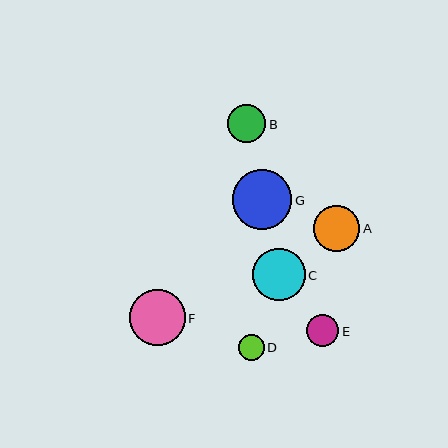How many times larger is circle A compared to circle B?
Circle A is approximately 1.2 times the size of circle B.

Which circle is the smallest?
Circle D is the smallest with a size of approximately 25 pixels.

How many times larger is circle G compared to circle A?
Circle G is approximately 1.3 times the size of circle A.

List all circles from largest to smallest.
From largest to smallest: G, F, C, A, B, E, D.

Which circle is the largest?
Circle G is the largest with a size of approximately 59 pixels.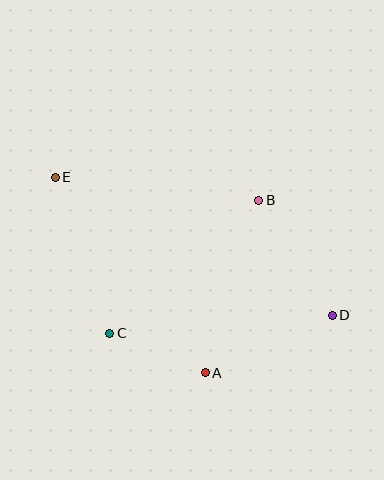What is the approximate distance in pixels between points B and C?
The distance between B and C is approximately 199 pixels.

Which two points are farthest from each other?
Points D and E are farthest from each other.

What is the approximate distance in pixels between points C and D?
The distance between C and D is approximately 223 pixels.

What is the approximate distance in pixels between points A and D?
The distance between A and D is approximately 140 pixels.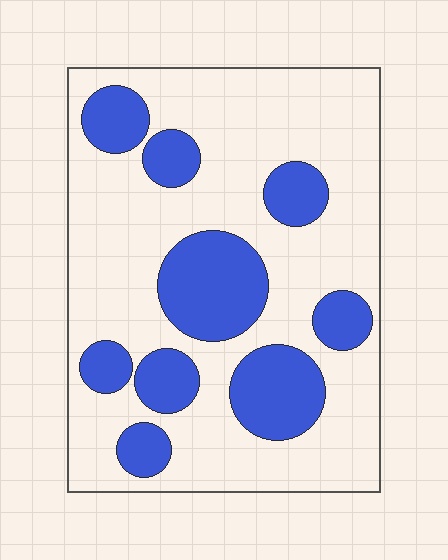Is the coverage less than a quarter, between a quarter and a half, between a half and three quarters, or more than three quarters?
Between a quarter and a half.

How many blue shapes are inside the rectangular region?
9.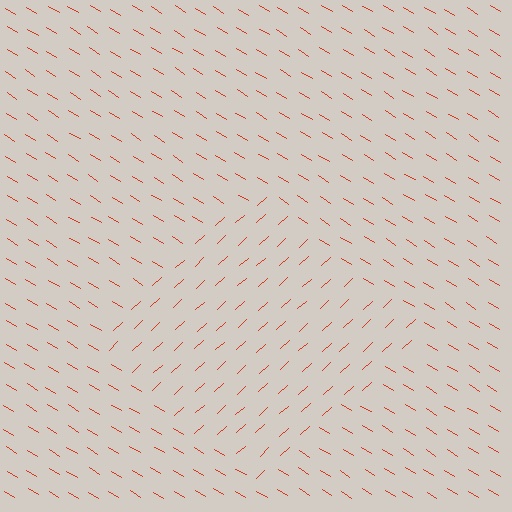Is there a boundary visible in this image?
Yes, there is a texture boundary formed by a change in line orientation.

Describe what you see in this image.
The image is filled with small red line segments. A diamond region in the image has lines oriented differently from the surrounding lines, creating a visible texture boundary.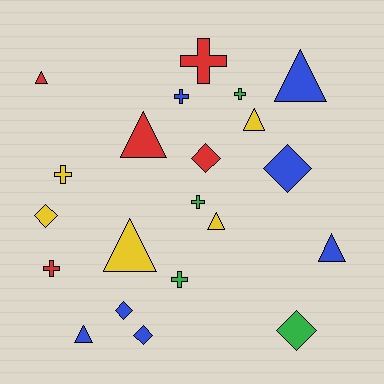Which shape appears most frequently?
Triangle, with 8 objects.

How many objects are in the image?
There are 21 objects.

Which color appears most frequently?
Blue, with 7 objects.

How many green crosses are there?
There are 3 green crosses.